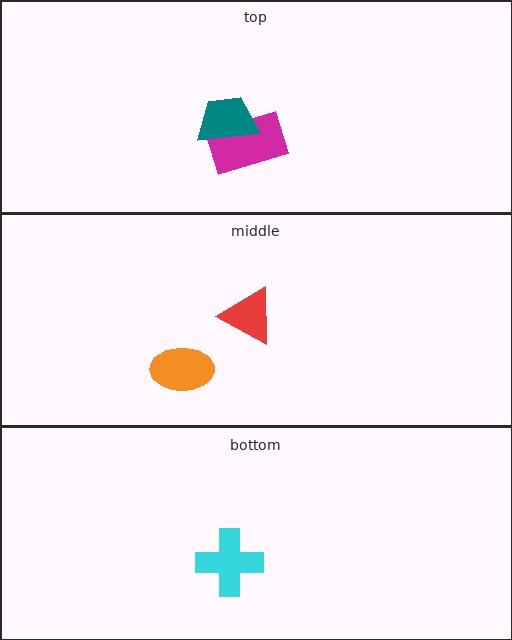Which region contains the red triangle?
The middle region.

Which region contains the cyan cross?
The bottom region.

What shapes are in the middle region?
The red triangle, the orange ellipse.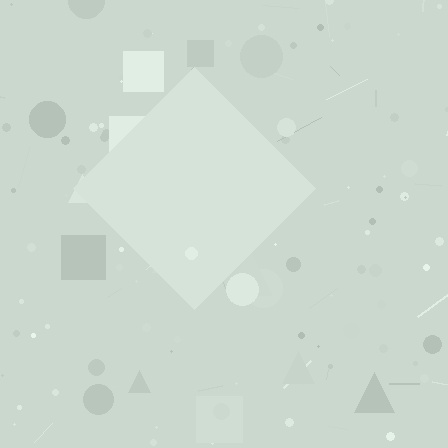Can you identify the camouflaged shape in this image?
The camouflaged shape is a diamond.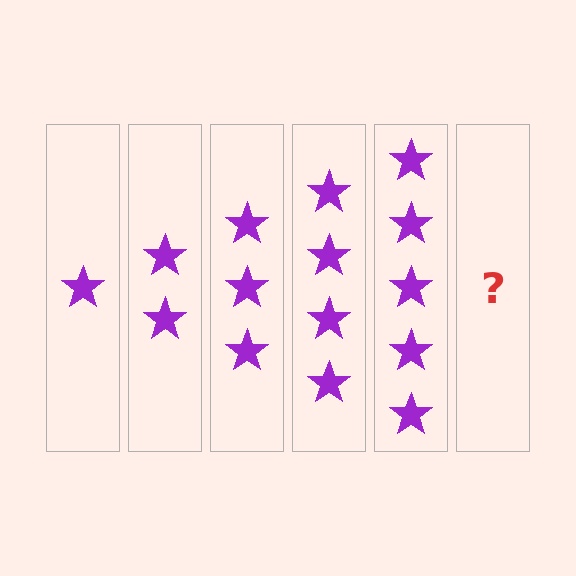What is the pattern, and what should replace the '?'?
The pattern is that each step adds one more star. The '?' should be 6 stars.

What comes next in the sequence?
The next element should be 6 stars.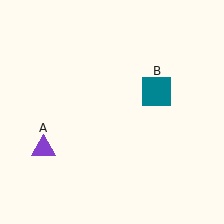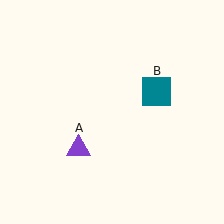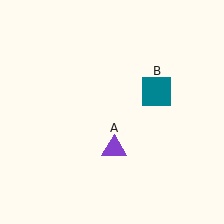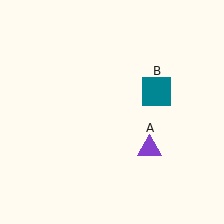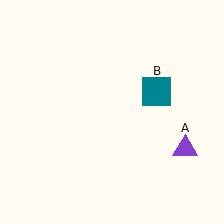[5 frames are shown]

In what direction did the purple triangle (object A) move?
The purple triangle (object A) moved right.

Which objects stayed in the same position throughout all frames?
Teal square (object B) remained stationary.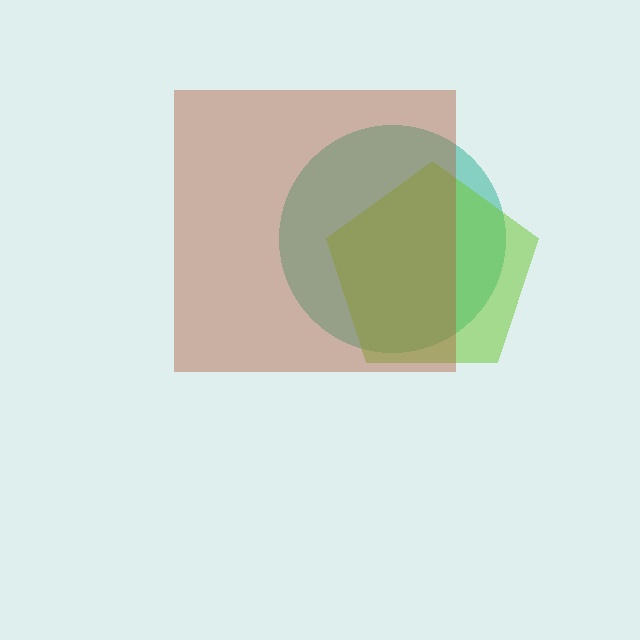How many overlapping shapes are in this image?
There are 3 overlapping shapes in the image.